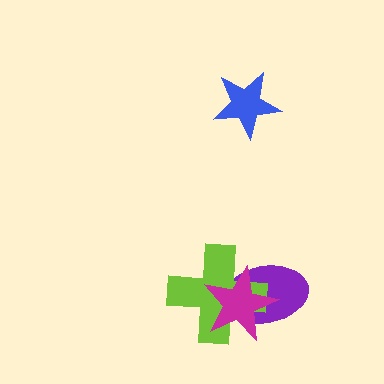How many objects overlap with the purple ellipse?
2 objects overlap with the purple ellipse.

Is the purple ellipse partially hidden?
Yes, it is partially covered by another shape.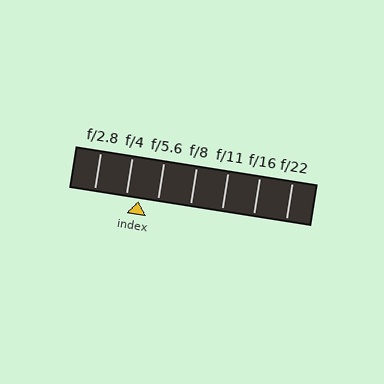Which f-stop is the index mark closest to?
The index mark is closest to f/4.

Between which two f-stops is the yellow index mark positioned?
The index mark is between f/4 and f/5.6.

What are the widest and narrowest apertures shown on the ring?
The widest aperture shown is f/2.8 and the narrowest is f/22.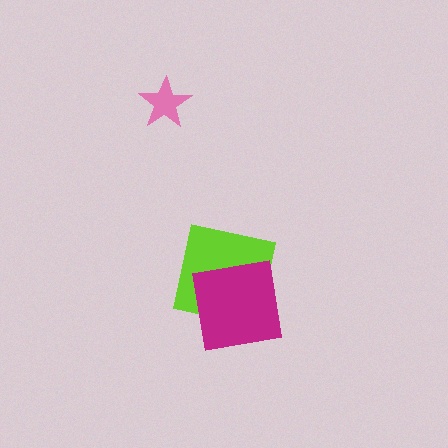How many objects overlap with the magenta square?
1 object overlaps with the magenta square.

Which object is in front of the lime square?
The magenta square is in front of the lime square.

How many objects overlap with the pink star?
0 objects overlap with the pink star.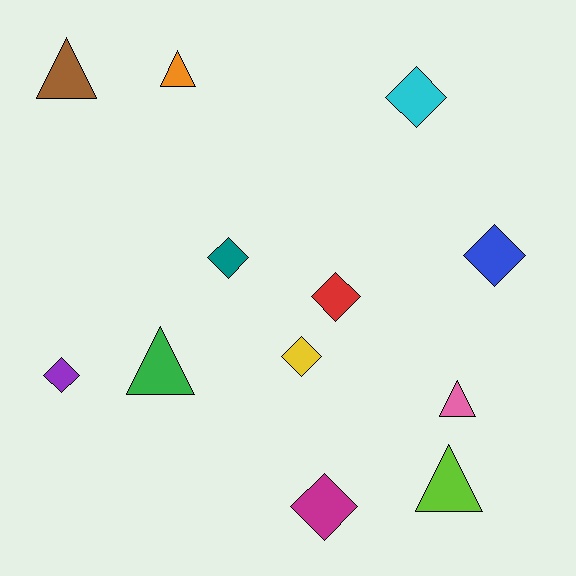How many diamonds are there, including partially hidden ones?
There are 7 diamonds.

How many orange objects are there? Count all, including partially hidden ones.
There is 1 orange object.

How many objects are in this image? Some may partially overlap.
There are 12 objects.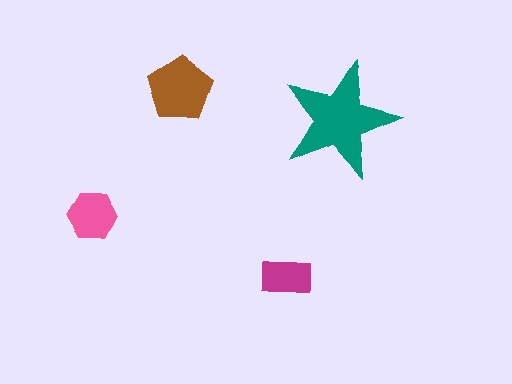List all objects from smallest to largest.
The magenta rectangle, the pink hexagon, the brown pentagon, the teal star.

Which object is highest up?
The brown pentagon is topmost.